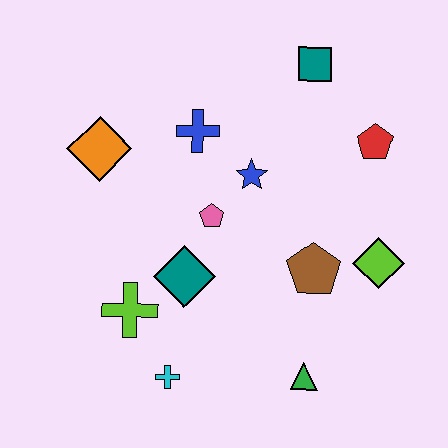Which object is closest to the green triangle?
The brown pentagon is closest to the green triangle.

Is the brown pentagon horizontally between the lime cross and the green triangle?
No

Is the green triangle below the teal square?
Yes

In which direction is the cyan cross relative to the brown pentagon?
The cyan cross is to the left of the brown pentagon.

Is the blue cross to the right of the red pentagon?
No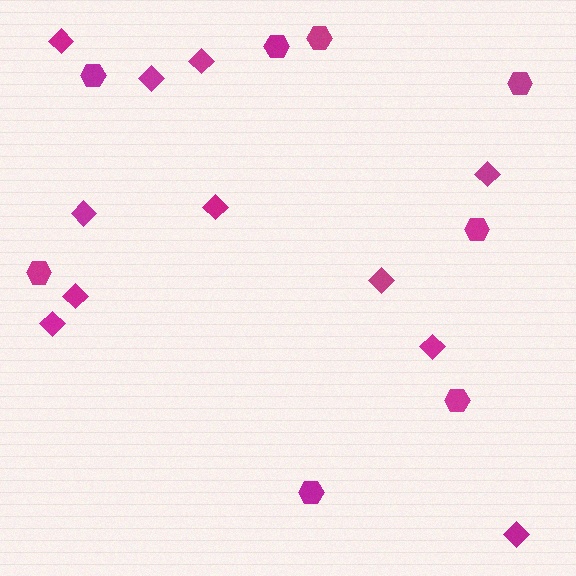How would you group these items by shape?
There are 2 groups: one group of diamonds (11) and one group of hexagons (8).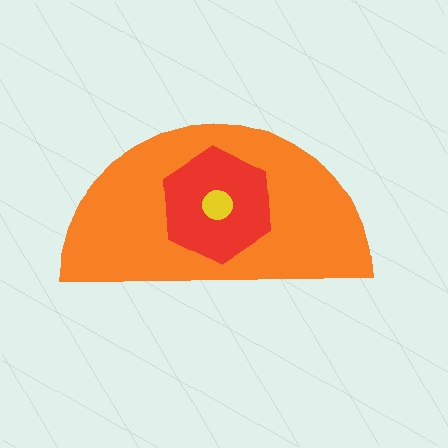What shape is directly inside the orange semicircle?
The red hexagon.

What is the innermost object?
The yellow circle.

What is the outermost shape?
The orange semicircle.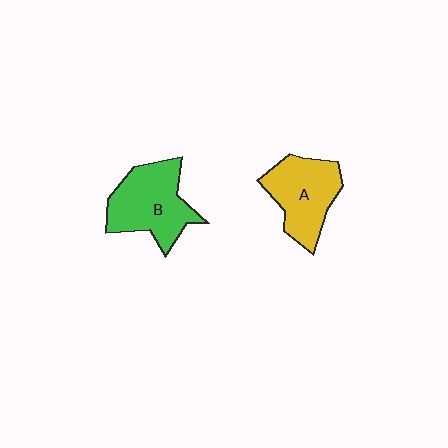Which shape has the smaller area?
Shape A (yellow).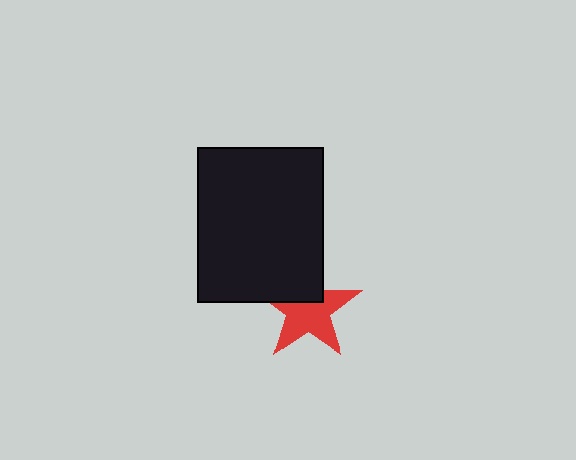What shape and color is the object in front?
The object in front is a black rectangle.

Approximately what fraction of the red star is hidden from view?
Roughly 35% of the red star is hidden behind the black rectangle.